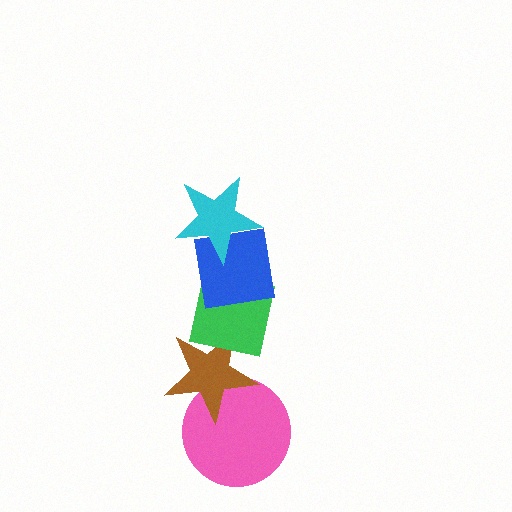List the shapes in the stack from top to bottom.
From top to bottom: the cyan star, the blue square, the green square, the brown star, the pink circle.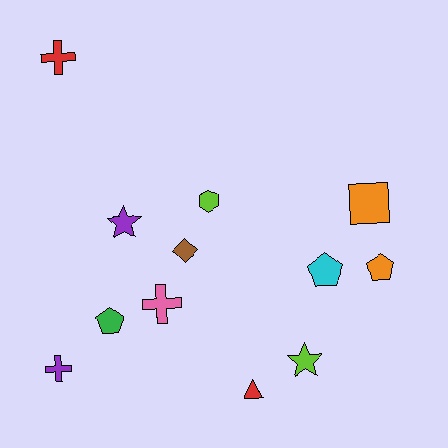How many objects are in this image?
There are 12 objects.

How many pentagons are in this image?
There are 3 pentagons.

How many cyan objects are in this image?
There is 1 cyan object.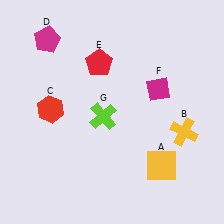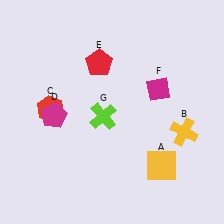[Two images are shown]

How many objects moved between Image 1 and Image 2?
1 object moved between the two images.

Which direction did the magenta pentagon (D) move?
The magenta pentagon (D) moved down.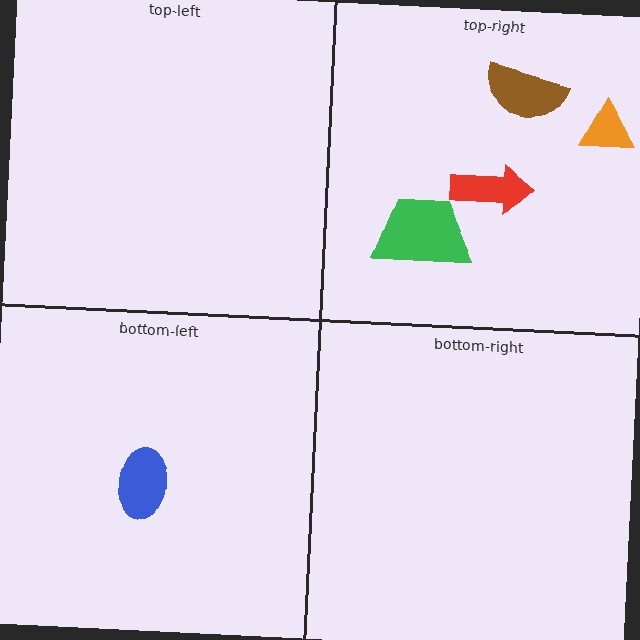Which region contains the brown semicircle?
The top-right region.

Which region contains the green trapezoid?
The top-right region.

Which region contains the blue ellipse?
The bottom-left region.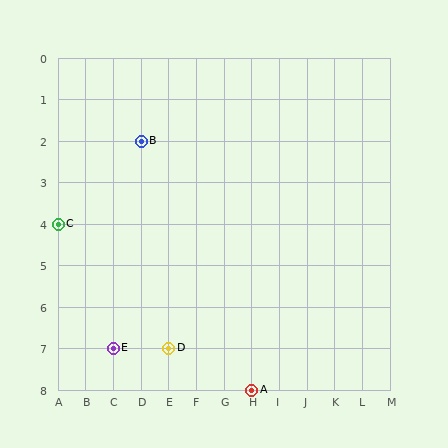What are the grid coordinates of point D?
Point D is at grid coordinates (E, 7).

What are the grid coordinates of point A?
Point A is at grid coordinates (H, 8).